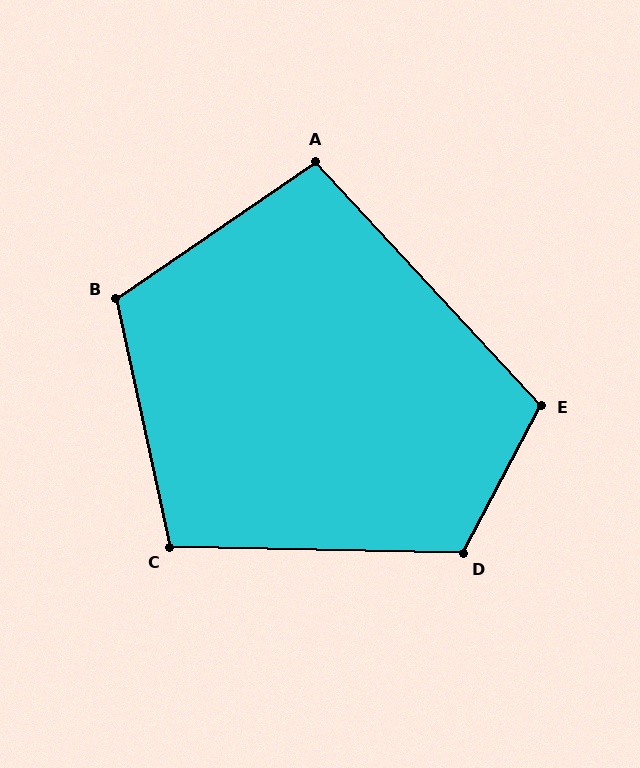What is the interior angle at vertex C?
Approximately 103 degrees (obtuse).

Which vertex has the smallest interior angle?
A, at approximately 99 degrees.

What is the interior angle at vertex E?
Approximately 110 degrees (obtuse).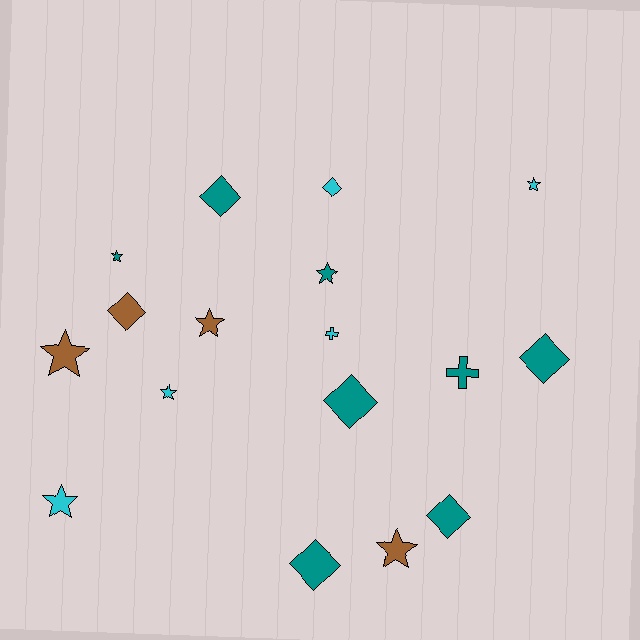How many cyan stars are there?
There are 3 cyan stars.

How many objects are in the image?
There are 17 objects.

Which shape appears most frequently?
Star, with 8 objects.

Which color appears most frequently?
Teal, with 8 objects.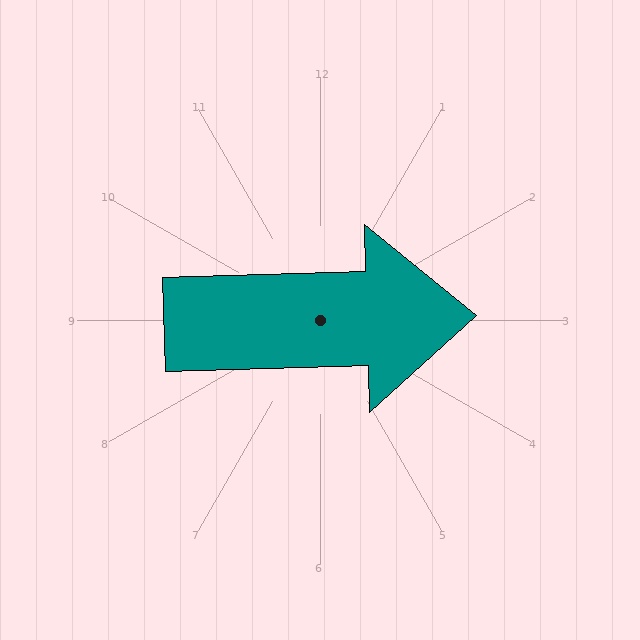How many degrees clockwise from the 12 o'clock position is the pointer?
Approximately 88 degrees.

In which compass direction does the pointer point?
East.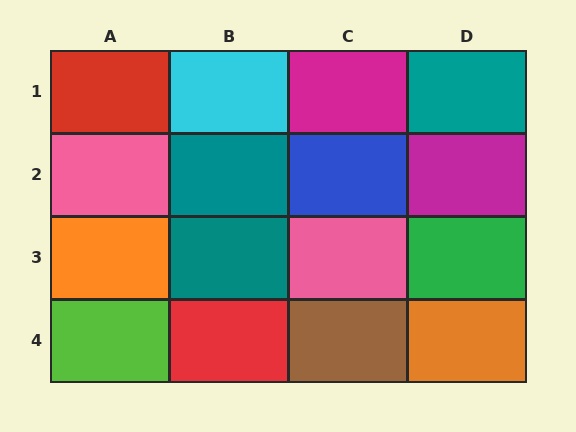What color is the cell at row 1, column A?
Red.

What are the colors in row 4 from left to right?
Lime, red, brown, orange.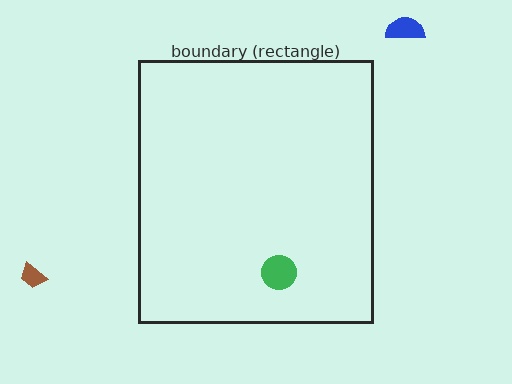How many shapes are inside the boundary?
1 inside, 2 outside.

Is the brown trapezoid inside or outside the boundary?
Outside.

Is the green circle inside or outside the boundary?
Inside.